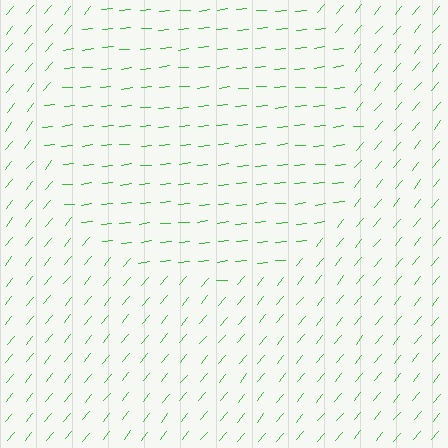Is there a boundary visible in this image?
Yes, there is a texture boundary formed by a change in line orientation.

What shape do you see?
I see a circle.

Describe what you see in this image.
The image is filled with small green line segments. A circle region in the image has lines oriented differently from the surrounding lines, creating a visible texture boundary.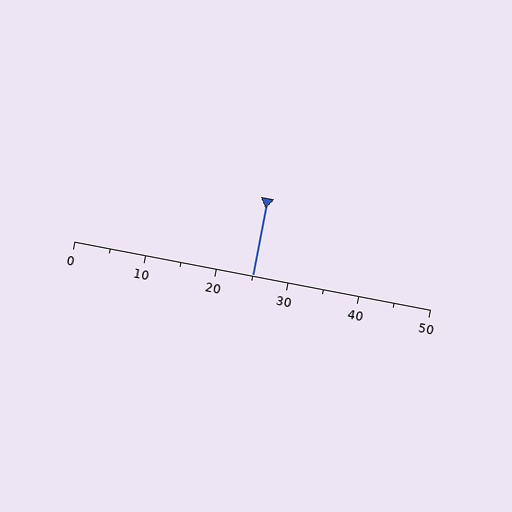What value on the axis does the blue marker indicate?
The marker indicates approximately 25.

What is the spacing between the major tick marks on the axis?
The major ticks are spaced 10 apart.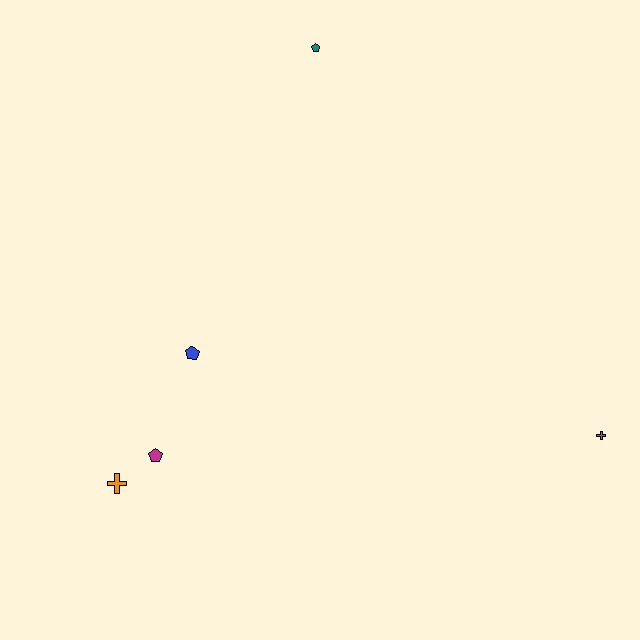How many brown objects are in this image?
There is 1 brown object.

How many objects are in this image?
There are 5 objects.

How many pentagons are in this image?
There are 3 pentagons.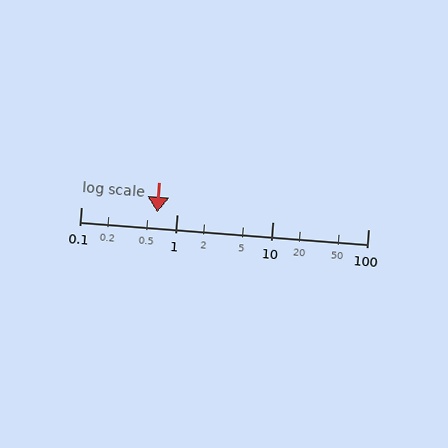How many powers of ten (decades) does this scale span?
The scale spans 3 decades, from 0.1 to 100.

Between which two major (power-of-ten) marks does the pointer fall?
The pointer is between 0.1 and 1.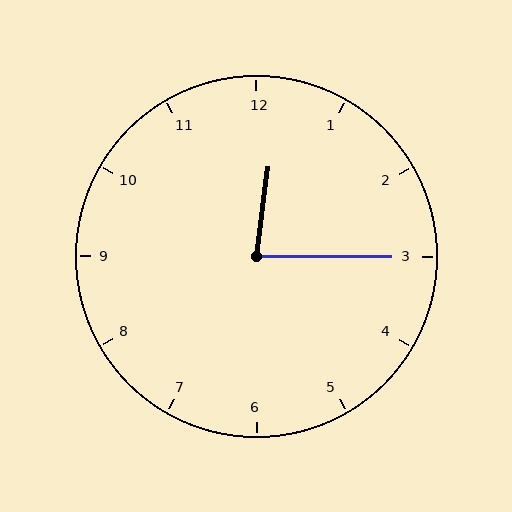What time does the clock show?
12:15.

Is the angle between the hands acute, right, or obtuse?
It is acute.